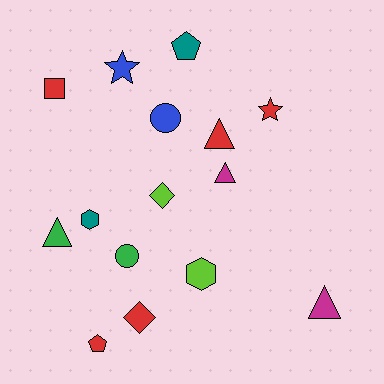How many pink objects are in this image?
There are no pink objects.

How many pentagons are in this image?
There are 2 pentagons.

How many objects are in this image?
There are 15 objects.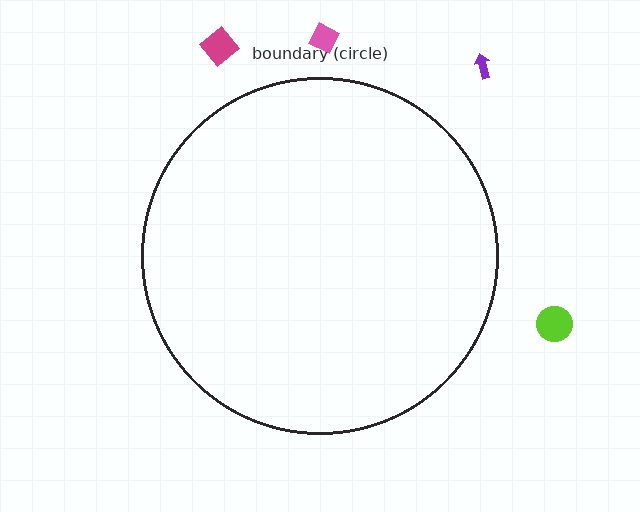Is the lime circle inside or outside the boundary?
Outside.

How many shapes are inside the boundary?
0 inside, 4 outside.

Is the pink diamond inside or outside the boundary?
Outside.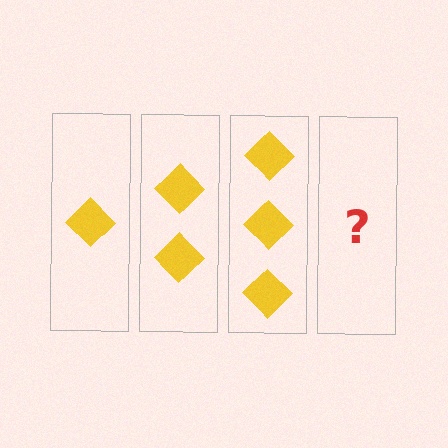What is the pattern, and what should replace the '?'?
The pattern is that each step adds one more diamond. The '?' should be 4 diamonds.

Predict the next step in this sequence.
The next step is 4 diamonds.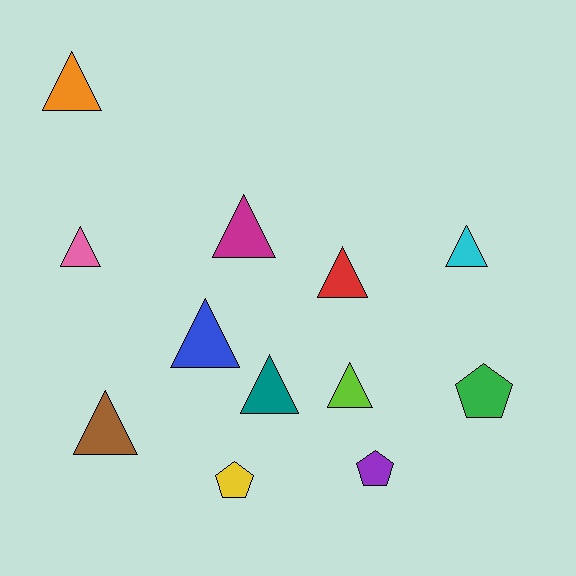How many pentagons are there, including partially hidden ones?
There are 3 pentagons.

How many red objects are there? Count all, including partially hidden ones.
There is 1 red object.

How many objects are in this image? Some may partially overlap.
There are 12 objects.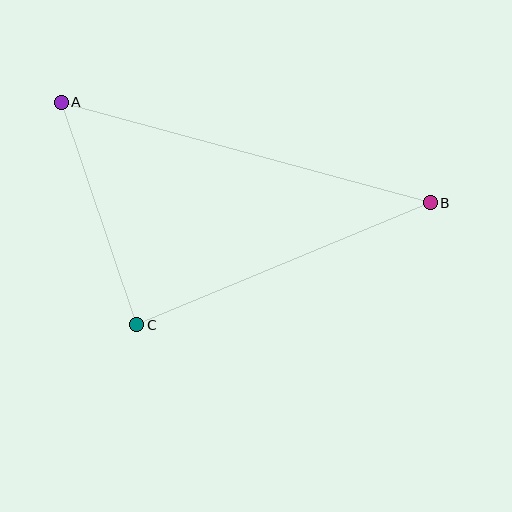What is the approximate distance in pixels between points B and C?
The distance between B and C is approximately 318 pixels.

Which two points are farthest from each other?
Points A and B are farthest from each other.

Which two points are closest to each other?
Points A and C are closest to each other.